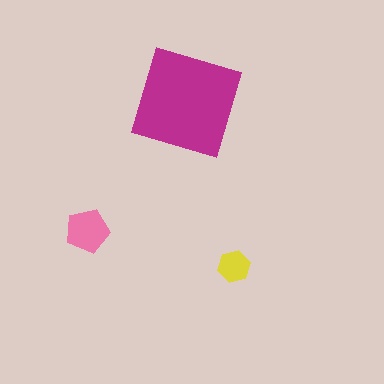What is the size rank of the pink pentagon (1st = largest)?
2nd.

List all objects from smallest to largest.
The yellow hexagon, the pink pentagon, the magenta diamond.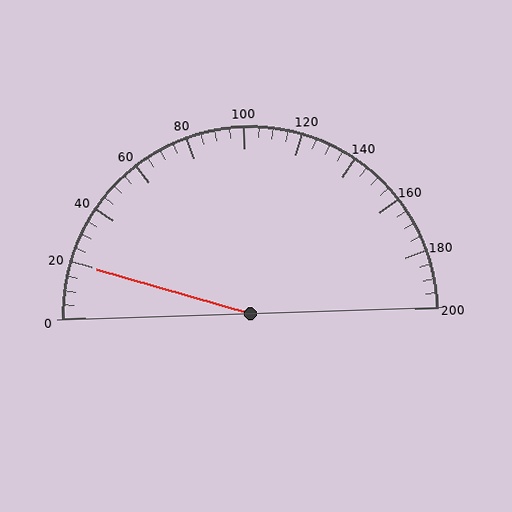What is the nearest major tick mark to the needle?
The nearest major tick mark is 20.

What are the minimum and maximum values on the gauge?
The gauge ranges from 0 to 200.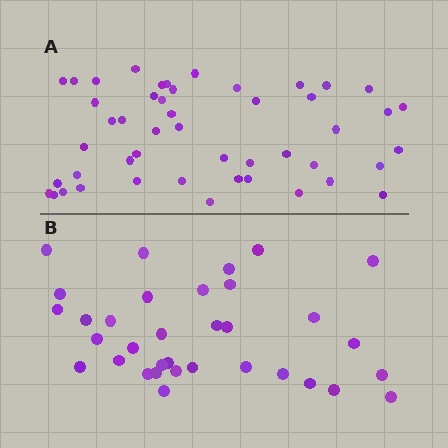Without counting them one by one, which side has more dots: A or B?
Region A (the top region) has more dots.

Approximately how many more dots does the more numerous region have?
Region A has approximately 15 more dots than region B.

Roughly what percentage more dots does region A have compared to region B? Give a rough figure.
About 40% more.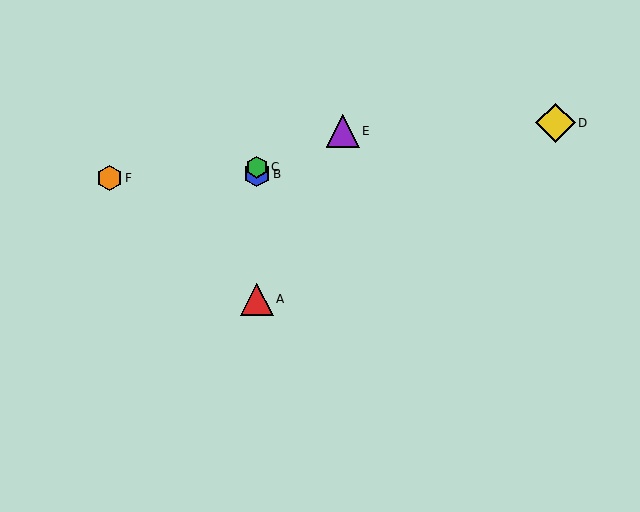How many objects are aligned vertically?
3 objects (A, B, C) are aligned vertically.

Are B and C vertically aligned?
Yes, both are at x≈257.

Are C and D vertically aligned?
No, C is at x≈257 and D is at x≈556.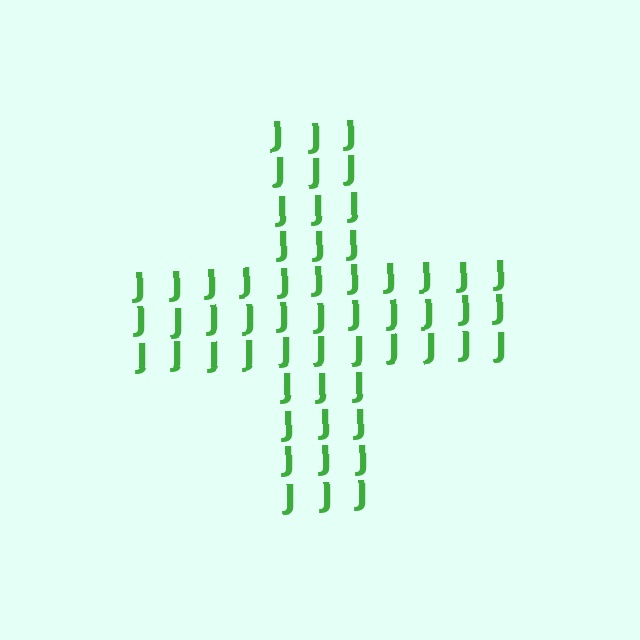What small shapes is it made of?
It is made of small letter J's.